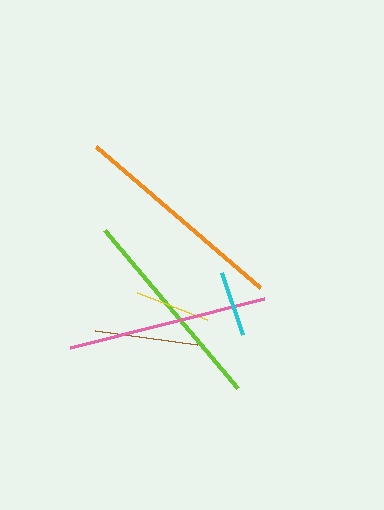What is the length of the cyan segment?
The cyan segment is approximately 66 pixels long.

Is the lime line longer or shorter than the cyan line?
The lime line is longer than the cyan line.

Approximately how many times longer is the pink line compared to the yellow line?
The pink line is approximately 2.6 times the length of the yellow line.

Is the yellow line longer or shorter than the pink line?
The pink line is longer than the yellow line.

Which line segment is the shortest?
The cyan line is the shortest at approximately 66 pixels.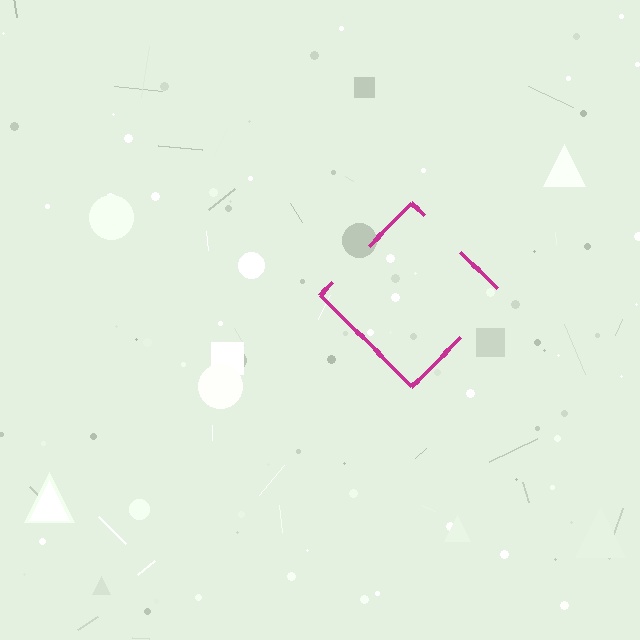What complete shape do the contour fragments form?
The contour fragments form a diamond.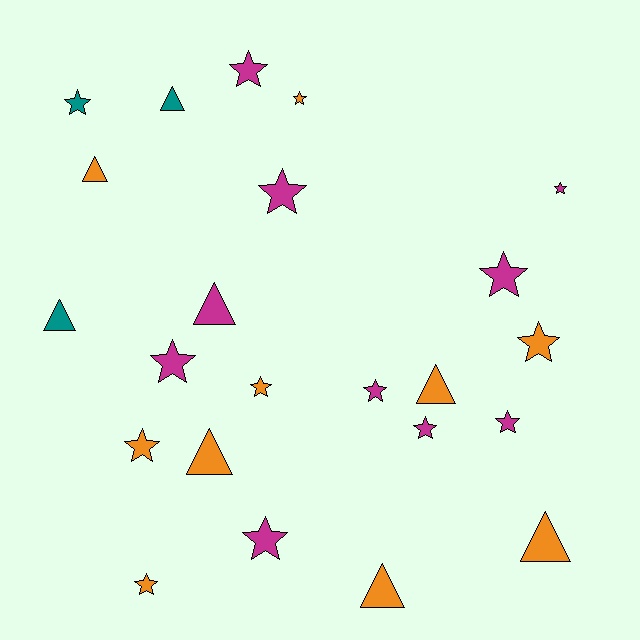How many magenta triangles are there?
There is 1 magenta triangle.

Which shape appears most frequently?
Star, with 15 objects.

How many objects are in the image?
There are 23 objects.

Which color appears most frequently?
Magenta, with 10 objects.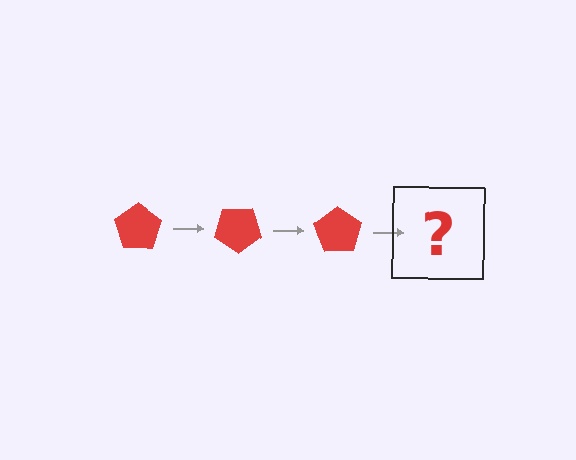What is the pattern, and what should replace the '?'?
The pattern is that the pentagon rotates 35 degrees each step. The '?' should be a red pentagon rotated 105 degrees.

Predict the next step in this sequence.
The next step is a red pentagon rotated 105 degrees.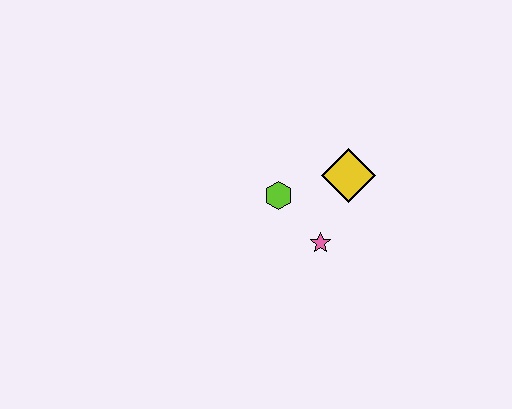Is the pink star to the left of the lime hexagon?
No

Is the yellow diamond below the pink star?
No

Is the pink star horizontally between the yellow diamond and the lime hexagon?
Yes